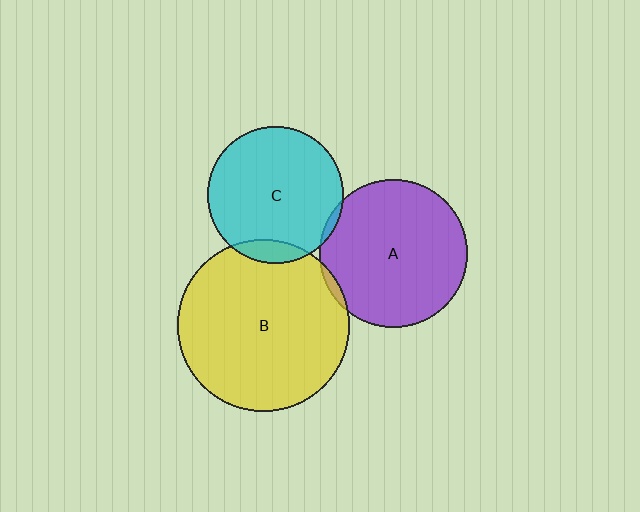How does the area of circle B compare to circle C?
Approximately 1.6 times.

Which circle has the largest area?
Circle B (yellow).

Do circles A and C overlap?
Yes.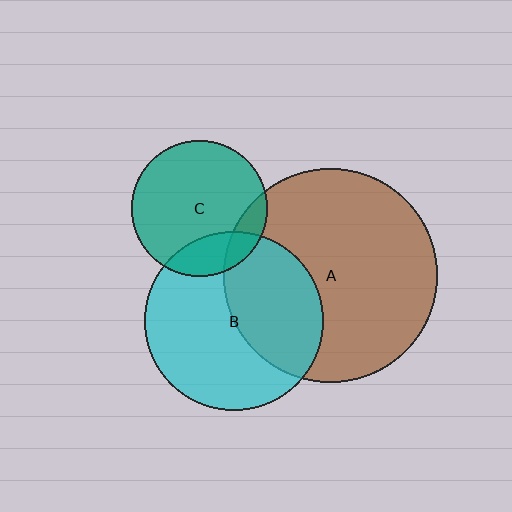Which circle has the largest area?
Circle A (brown).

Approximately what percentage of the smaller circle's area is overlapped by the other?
Approximately 20%.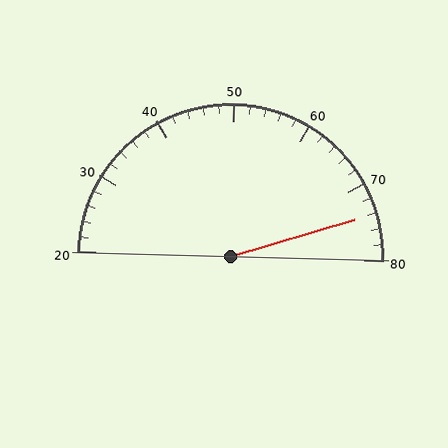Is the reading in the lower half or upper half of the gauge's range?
The reading is in the upper half of the range (20 to 80).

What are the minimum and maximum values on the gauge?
The gauge ranges from 20 to 80.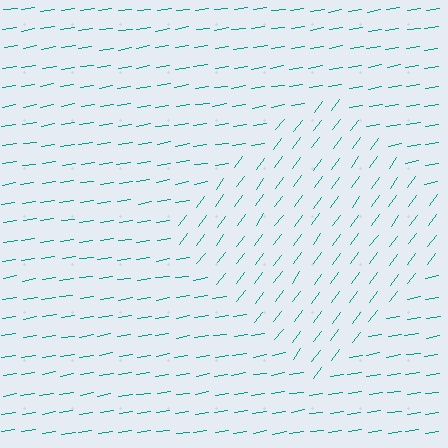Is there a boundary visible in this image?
Yes, there is a texture boundary formed by a change in line orientation.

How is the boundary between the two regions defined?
The boundary is defined purely by a change in line orientation (approximately 45 degrees difference). All lines are the same color and thickness.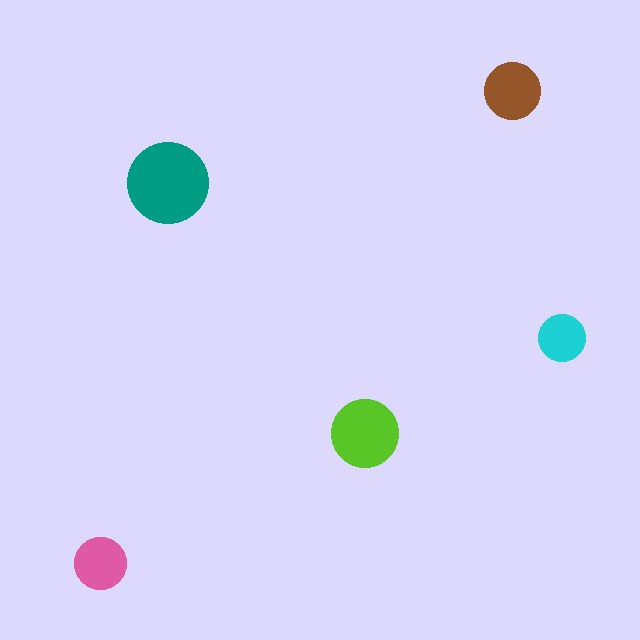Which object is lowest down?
The pink circle is bottommost.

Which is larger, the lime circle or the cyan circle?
The lime one.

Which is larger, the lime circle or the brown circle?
The lime one.